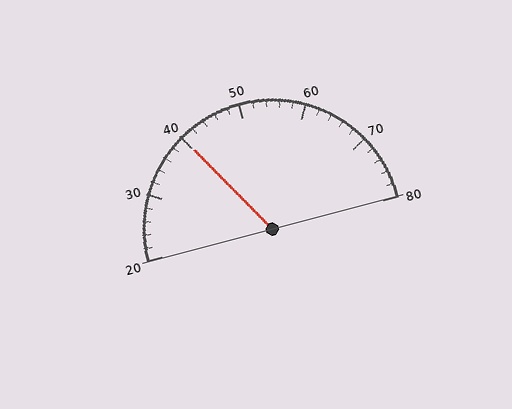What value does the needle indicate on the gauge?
The needle indicates approximately 40.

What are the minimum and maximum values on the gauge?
The gauge ranges from 20 to 80.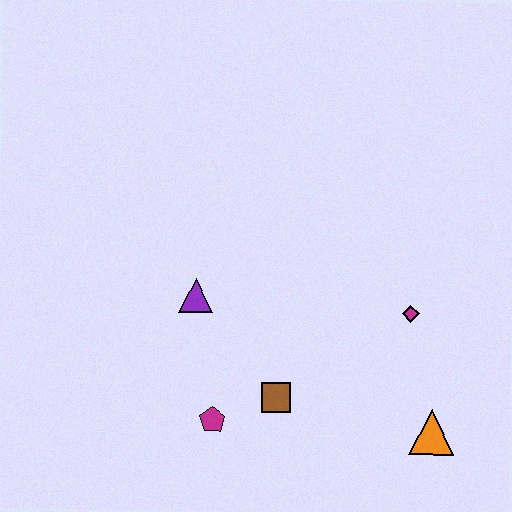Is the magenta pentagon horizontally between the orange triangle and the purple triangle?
Yes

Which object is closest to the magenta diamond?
The orange triangle is closest to the magenta diamond.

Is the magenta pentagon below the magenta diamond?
Yes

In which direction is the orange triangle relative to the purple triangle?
The orange triangle is to the right of the purple triangle.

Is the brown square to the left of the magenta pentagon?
No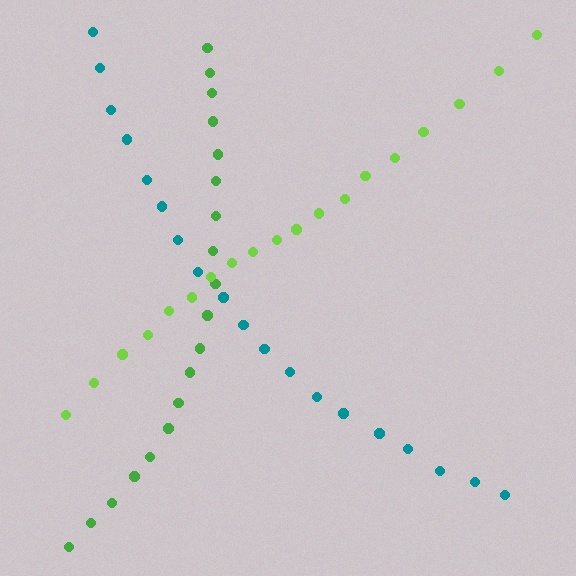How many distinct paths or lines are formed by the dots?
There are 3 distinct paths.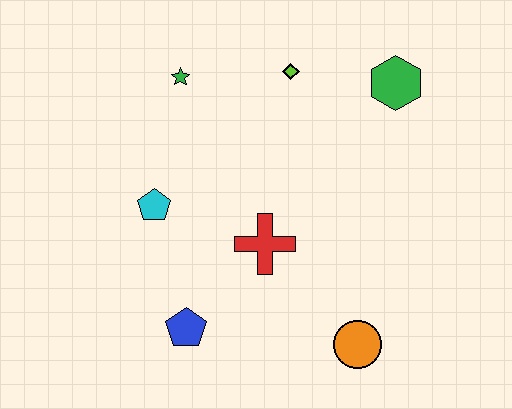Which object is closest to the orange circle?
The red cross is closest to the orange circle.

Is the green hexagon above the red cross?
Yes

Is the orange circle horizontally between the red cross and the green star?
No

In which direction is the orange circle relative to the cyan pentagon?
The orange circle is to the right of the cyan pentagon.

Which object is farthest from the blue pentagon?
The green hexagon is farthest from the blue pentagon.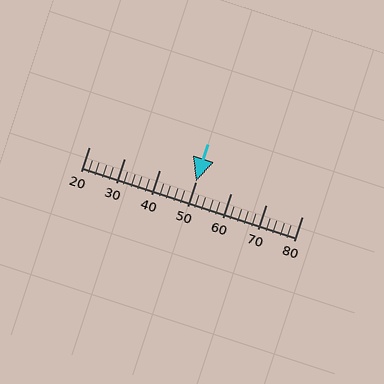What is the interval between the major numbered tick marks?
The major tick marks are spaced 10 units apart.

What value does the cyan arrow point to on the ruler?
The cyan arrow points to approximately 50.